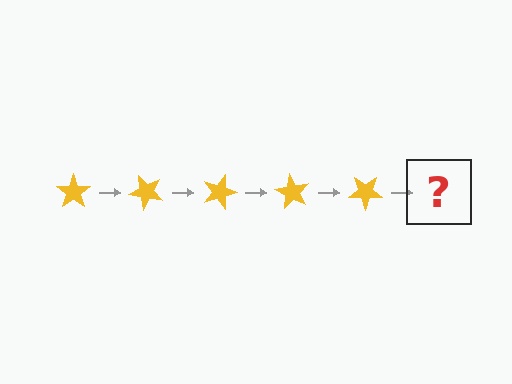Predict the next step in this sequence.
The next step is a yellow star rotated 225 degrees.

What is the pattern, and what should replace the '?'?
The pattern is that the star rotates 45 degrees each step. The '?' should be a yellow star rotated 225 degrees.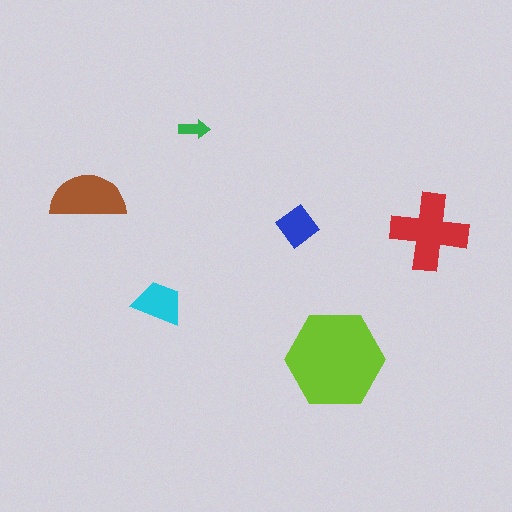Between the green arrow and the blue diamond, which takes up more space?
The blue diamond.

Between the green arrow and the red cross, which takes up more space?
The red cross.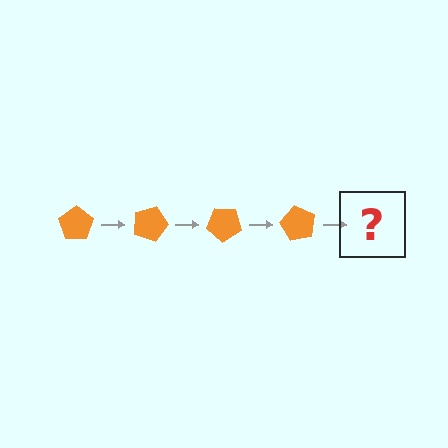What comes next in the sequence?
The next element should be an orange pentagon rotated 80 degrees.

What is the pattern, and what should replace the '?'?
The pattern is that the pentagon rotates 20 degrees each step. The '?' should be an orange pentagon rotated 80 degrees.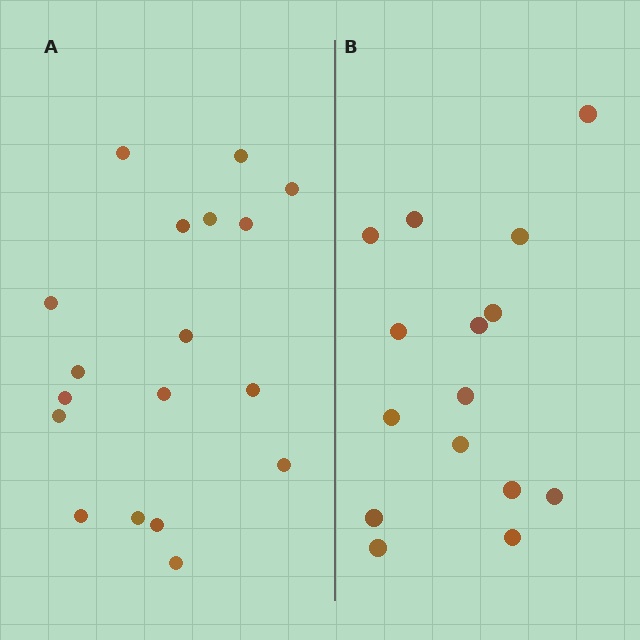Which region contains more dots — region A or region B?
Region A (the left region) has more dots.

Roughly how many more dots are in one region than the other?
Region A has just a few more — roughly 2 or 3 more dots than region B.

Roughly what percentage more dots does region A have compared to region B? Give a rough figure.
About 20% more.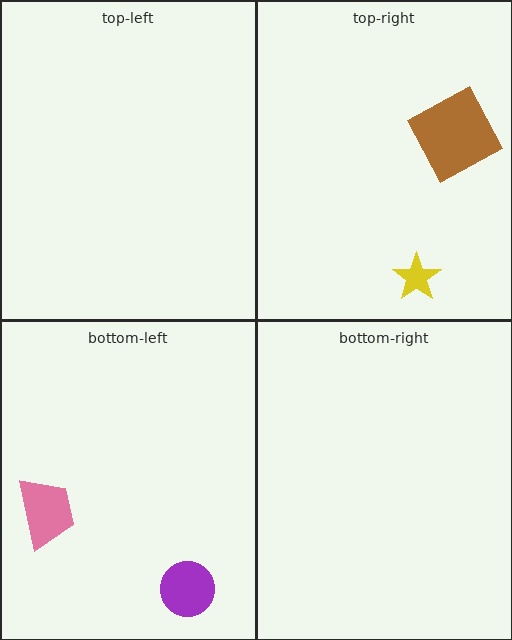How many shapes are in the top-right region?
3.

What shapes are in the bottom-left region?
The pink trapezoid, the purple circle.